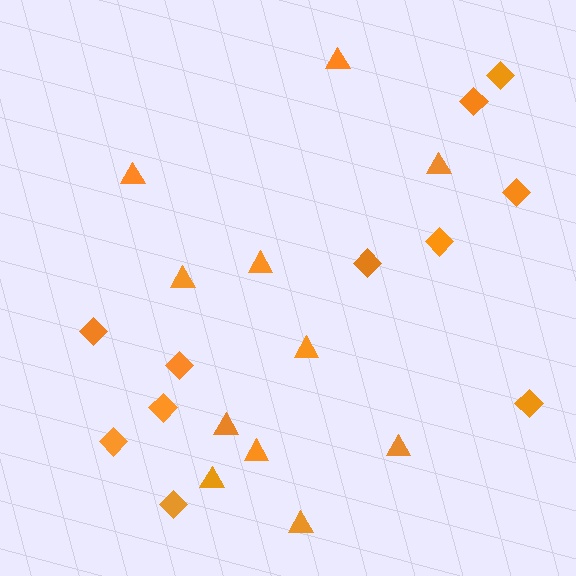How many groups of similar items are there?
There are 2 groups: one group of diamonds (11) and one group of triangles (11).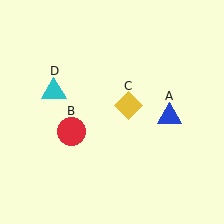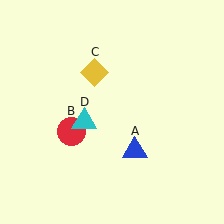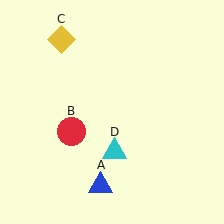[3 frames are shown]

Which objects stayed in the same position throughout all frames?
Red circle (object B) remained stationary.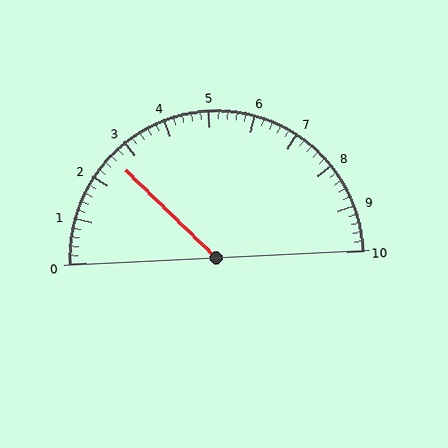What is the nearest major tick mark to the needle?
The nearest major tick mark is 3.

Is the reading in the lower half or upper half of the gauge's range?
The reading is in the lower half of the range (0 to 10).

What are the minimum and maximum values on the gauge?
The gauge ranges from 0 to 10.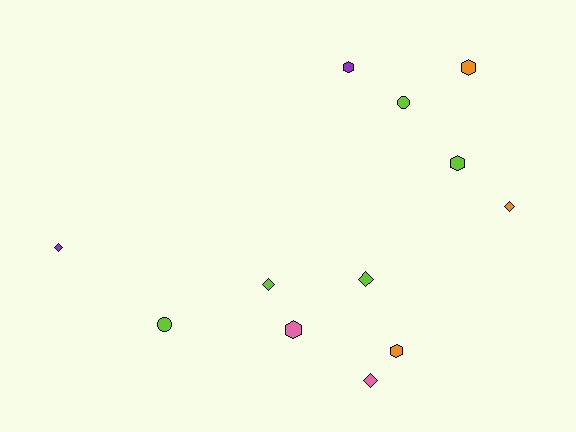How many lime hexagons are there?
There is 1 lime hexagon.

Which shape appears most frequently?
Diamond, with 5 objects.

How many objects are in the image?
There are 12 objects.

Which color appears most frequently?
Lime, with 5 objects.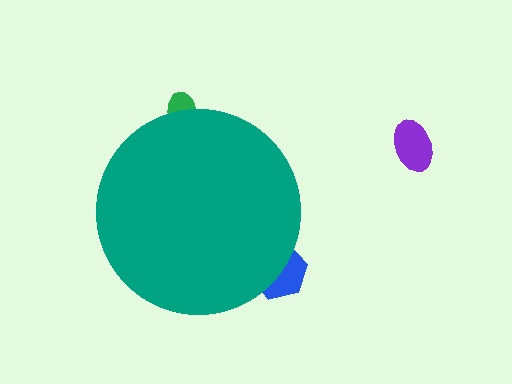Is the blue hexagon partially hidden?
Yes, the blue hexagon is partially hidden behind the teal circle.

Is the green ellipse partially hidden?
Yes, the green ellipse is partially hidden behind the teal circle.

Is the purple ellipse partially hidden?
No, the purple ellipse is fully visible.